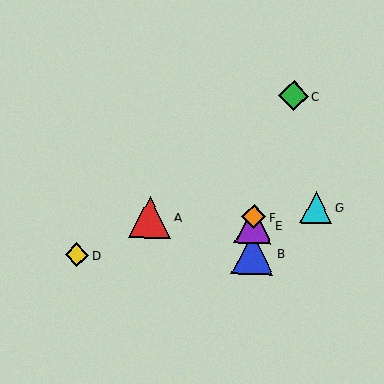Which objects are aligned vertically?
Objects B, E, F are aligned vertically.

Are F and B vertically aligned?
Yes, both are at x≈254.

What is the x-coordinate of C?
Object C is at x≈293.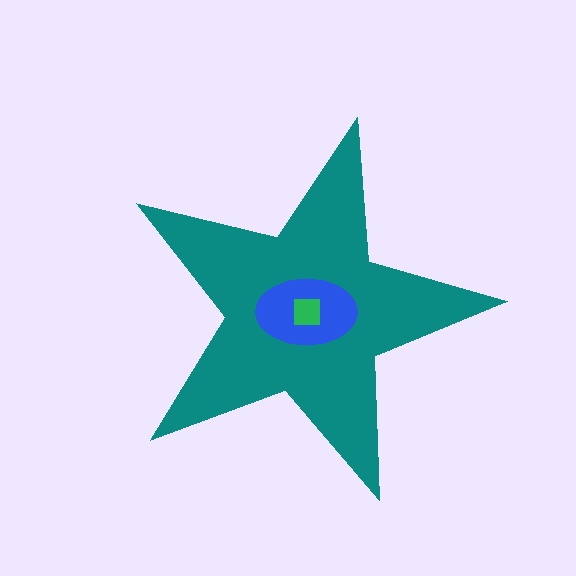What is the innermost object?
The green square.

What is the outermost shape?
The teal star.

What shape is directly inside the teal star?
The blue ellipse.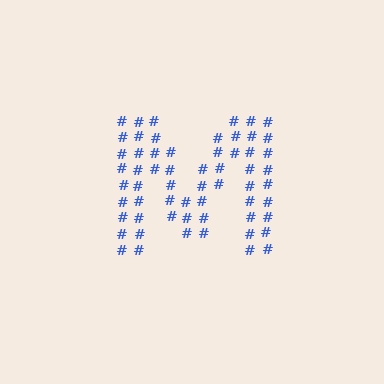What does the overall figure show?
The overall figure shows the letter M.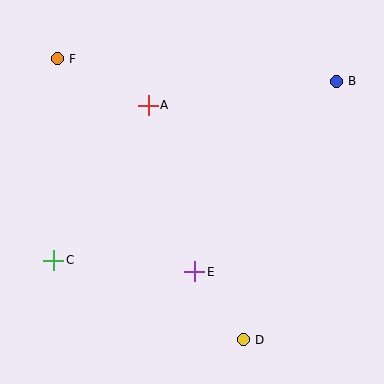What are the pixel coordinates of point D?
Point D is at (243, 340).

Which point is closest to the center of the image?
Point E at (195, 272) is closest to the center.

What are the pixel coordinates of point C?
Point C is at (54, 260).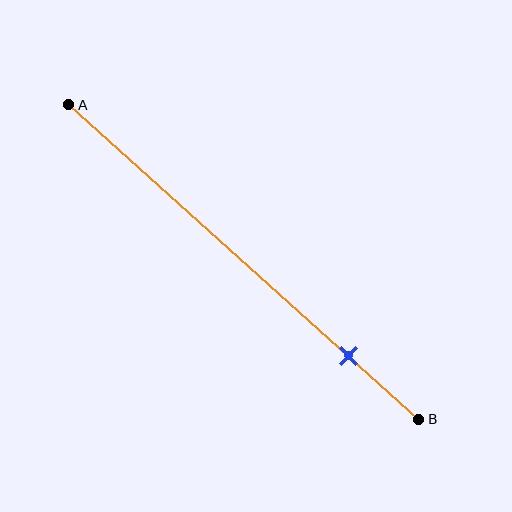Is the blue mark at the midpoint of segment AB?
No, the mark is at about 80% from A, not at the 50% midpoint.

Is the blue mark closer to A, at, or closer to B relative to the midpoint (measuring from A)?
The blue mark is closer to point B than the midpoint of segment AB.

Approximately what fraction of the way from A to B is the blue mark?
The blue mark is approximately 80% of the way from A to B.